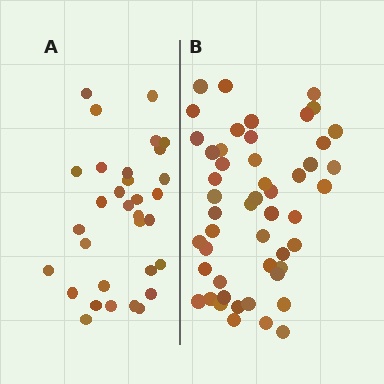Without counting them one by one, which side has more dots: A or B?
Region B (the right region) has more dots.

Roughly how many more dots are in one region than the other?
Region B has approximately 20 more dots than region A.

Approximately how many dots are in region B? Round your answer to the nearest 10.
About 50 dots.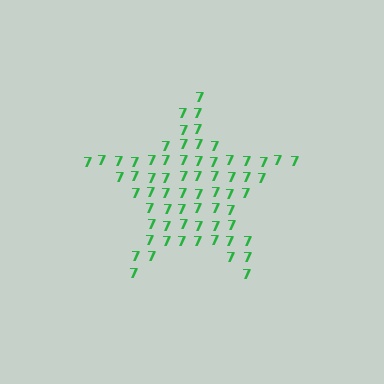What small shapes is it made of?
It is made of small digit 7's.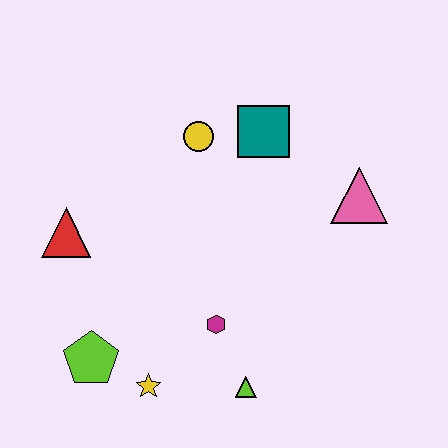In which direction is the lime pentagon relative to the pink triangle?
The lime pentagon is to the left of the pink triangle.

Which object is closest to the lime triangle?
The magenta hexagon is closest to the lime triangle.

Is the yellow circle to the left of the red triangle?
No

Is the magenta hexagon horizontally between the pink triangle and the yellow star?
Yes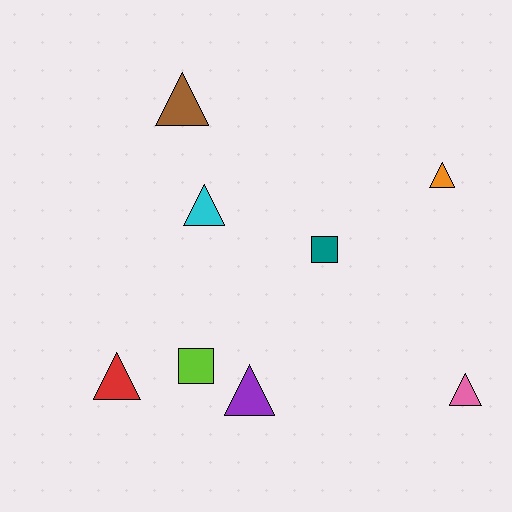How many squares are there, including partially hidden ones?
There are 2 squares.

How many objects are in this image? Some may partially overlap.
There are 8 objects.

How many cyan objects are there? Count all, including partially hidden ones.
There is 1 cyan object.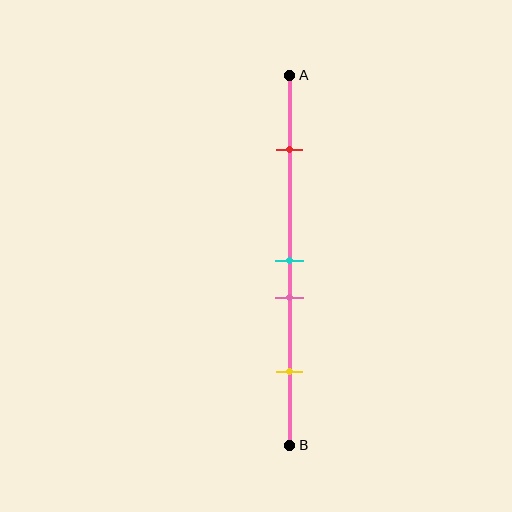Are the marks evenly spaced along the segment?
No, the marks are not evenly spaced.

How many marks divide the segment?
There are 4 marks dividing the segment.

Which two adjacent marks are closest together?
The cyan and pink marks are the closest adjacent pair.